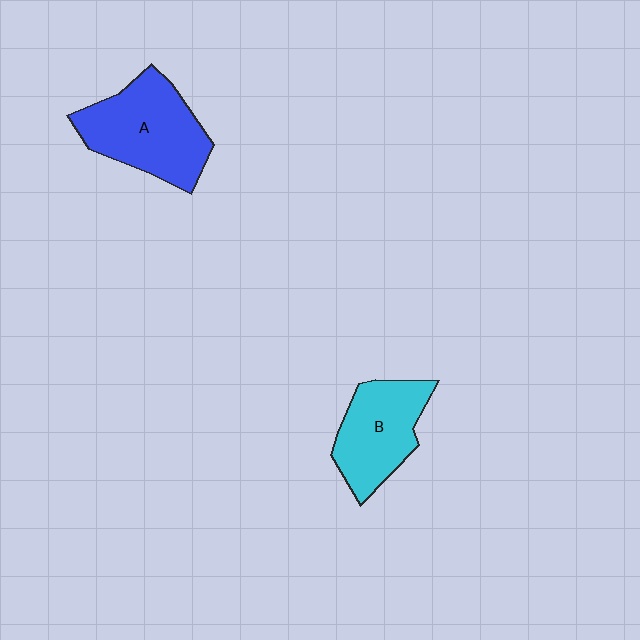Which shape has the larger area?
Shape A (blue).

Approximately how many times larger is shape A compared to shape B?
Approximately 1.3 times.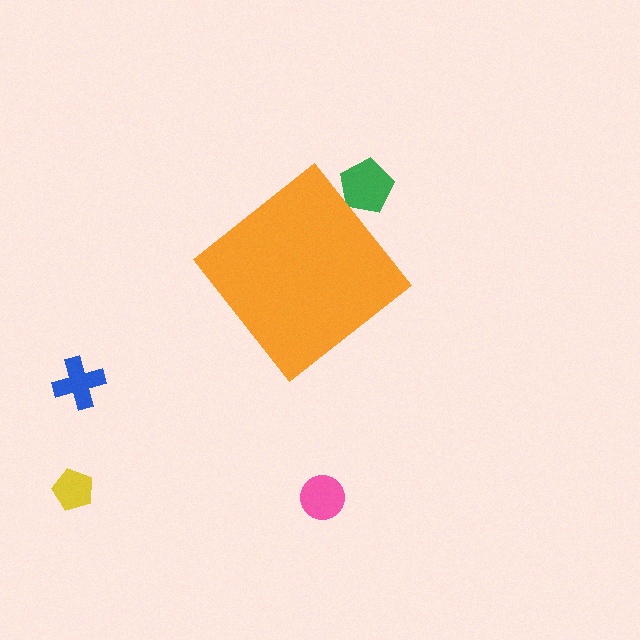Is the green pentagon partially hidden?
Yes, the green pentagon is partially hidden behind the orange diamond.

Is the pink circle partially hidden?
No, the pink circle is fully visible.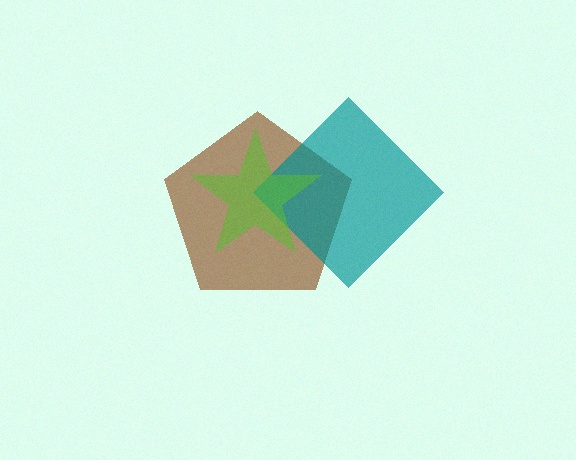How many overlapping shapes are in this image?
There are 3 overlapping shapes in the image.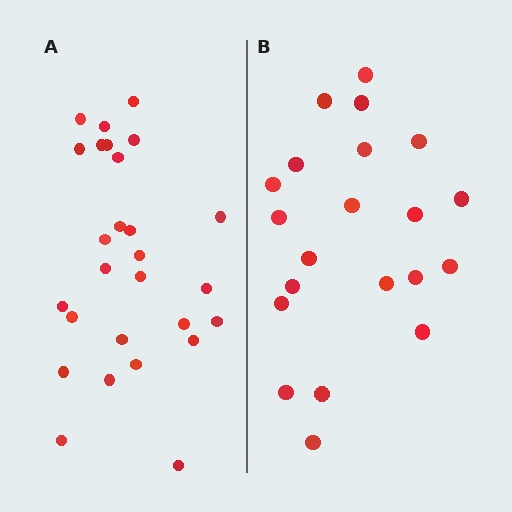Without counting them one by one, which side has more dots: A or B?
Region A (the left region) has more dots.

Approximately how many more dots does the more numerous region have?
Region A has about 6 more dots than region B.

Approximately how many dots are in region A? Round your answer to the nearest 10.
About 30 dots. (The exact count is 27, which rounds to 30.)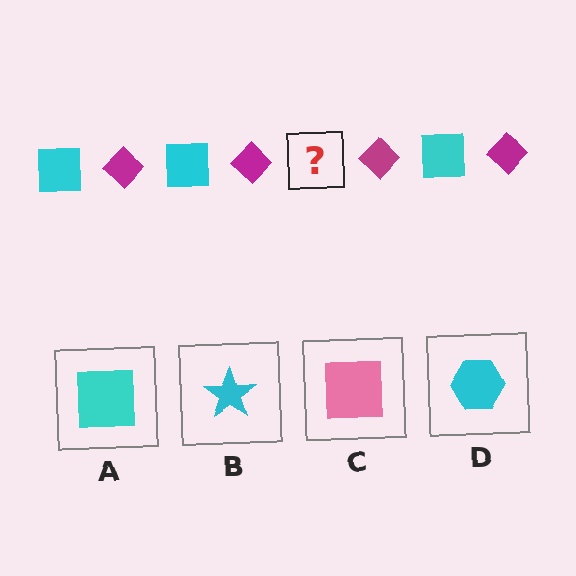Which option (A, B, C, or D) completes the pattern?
A.